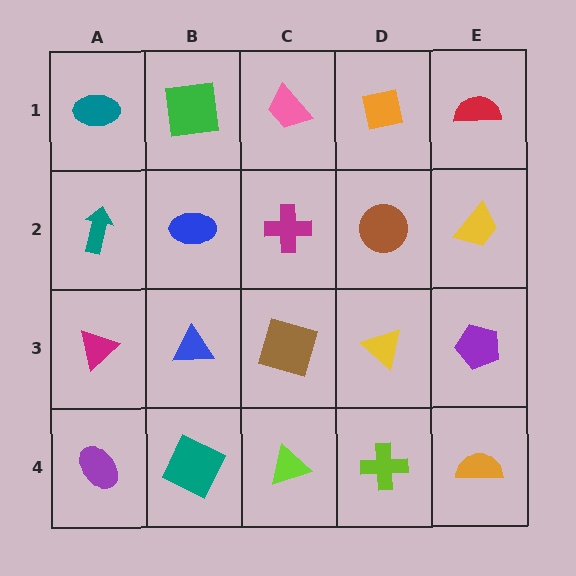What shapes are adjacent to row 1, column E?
A yellow trapezoid (row 2, column E), an orange square (row 1, column D).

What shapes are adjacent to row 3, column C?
A magenta cross (row 2, column C), a lime triangle (row 4, column C), a blue triangle (row 3, column B), a yellow triangle (row 3, column D).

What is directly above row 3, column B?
A blue ellipse.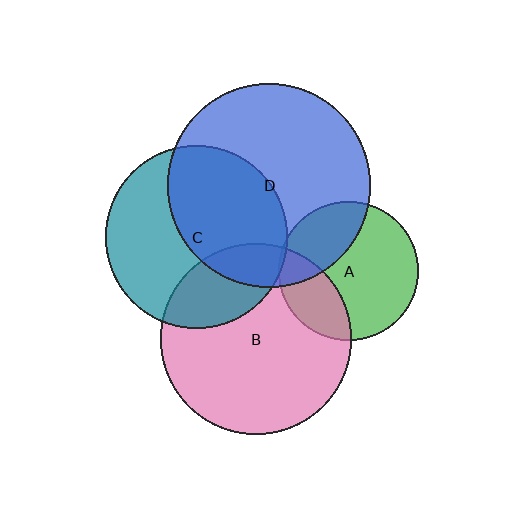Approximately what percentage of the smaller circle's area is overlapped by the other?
Approximately 25%.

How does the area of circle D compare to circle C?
Approximately 1.2 times.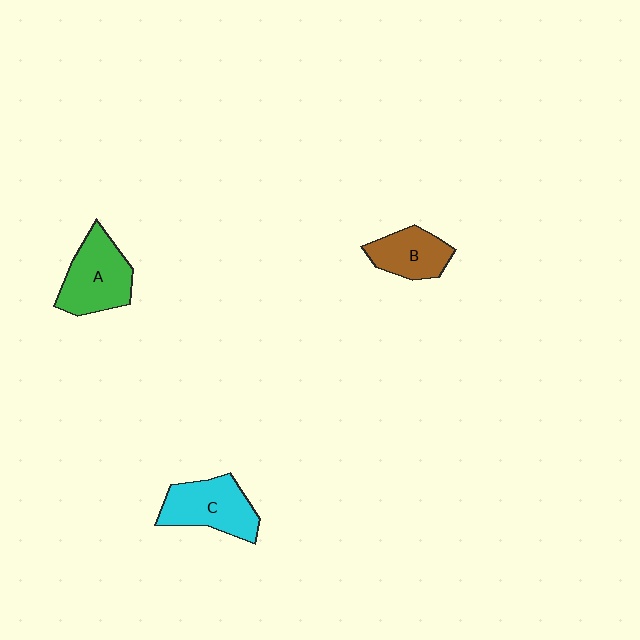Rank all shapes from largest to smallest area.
From largest to smallest: A (green), C (cyan), B (brown).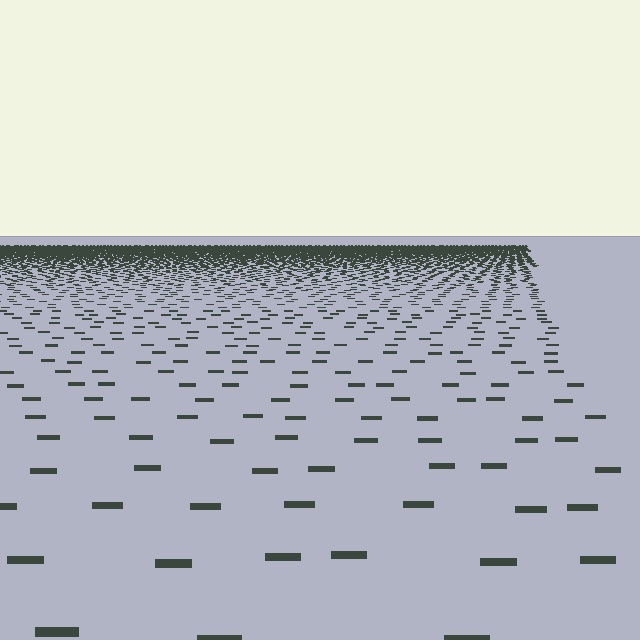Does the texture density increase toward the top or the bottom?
Density increases toward the top.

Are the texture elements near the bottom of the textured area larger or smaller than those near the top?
Larger. Near the bottom, elements are closer to the viewer and appear at a bigger on-screen size.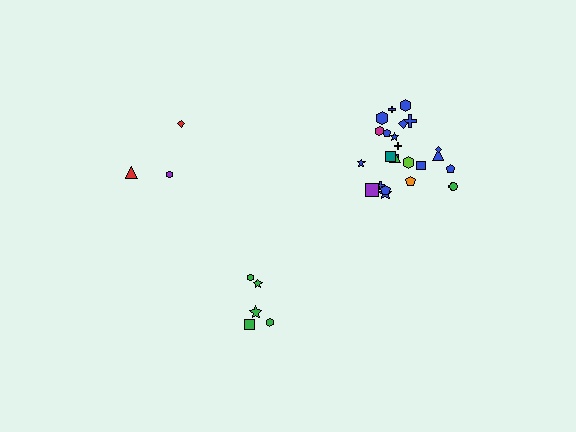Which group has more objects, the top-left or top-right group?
The top-right group.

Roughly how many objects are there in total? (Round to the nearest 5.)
Roughly 35 objects in total.